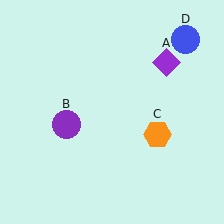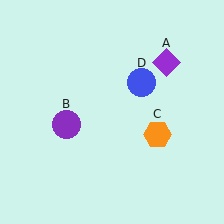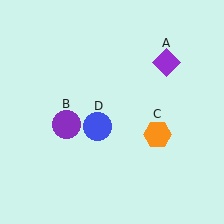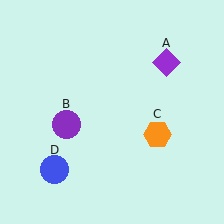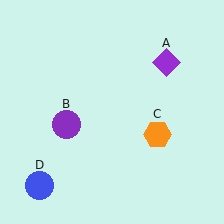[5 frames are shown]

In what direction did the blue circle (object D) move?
The blue circle (object D) moved down and to the left.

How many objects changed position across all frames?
1 object changed position: blue circle (object D).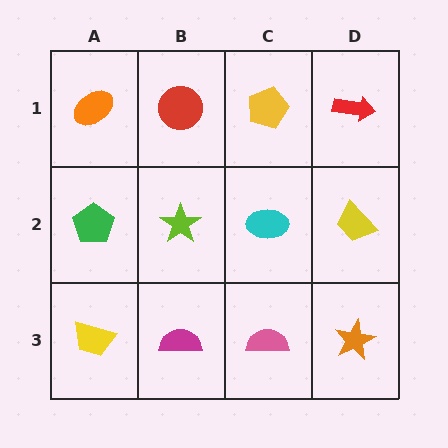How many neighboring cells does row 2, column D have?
3.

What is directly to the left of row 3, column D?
A pink semicircle.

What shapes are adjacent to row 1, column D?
A yellow trapezoid (row 2, column D), a yellow pentagon (row 1, column C).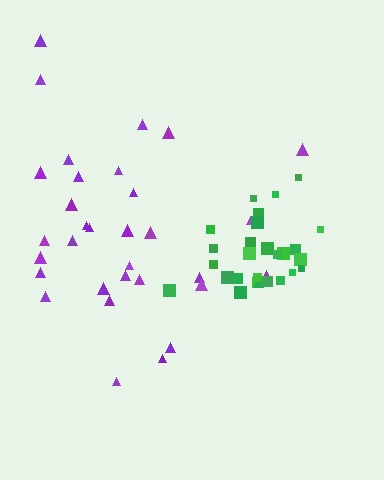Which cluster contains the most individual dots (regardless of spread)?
Purple (33).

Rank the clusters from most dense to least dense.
green, purple.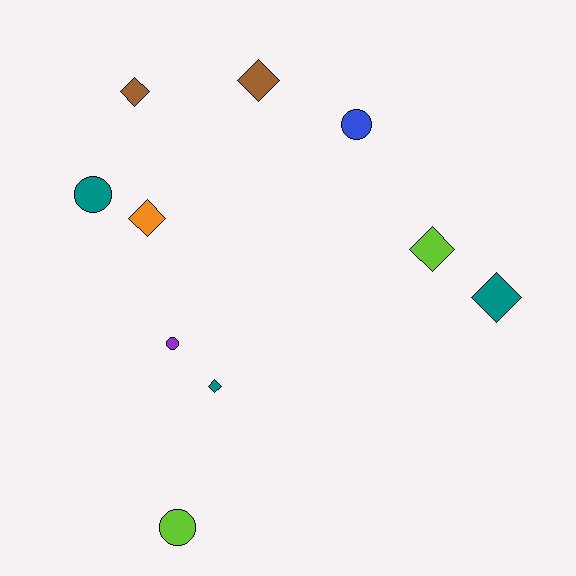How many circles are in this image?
There are 4 circles.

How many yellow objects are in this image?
There are no yellow objects.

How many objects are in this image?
There are 10 objects.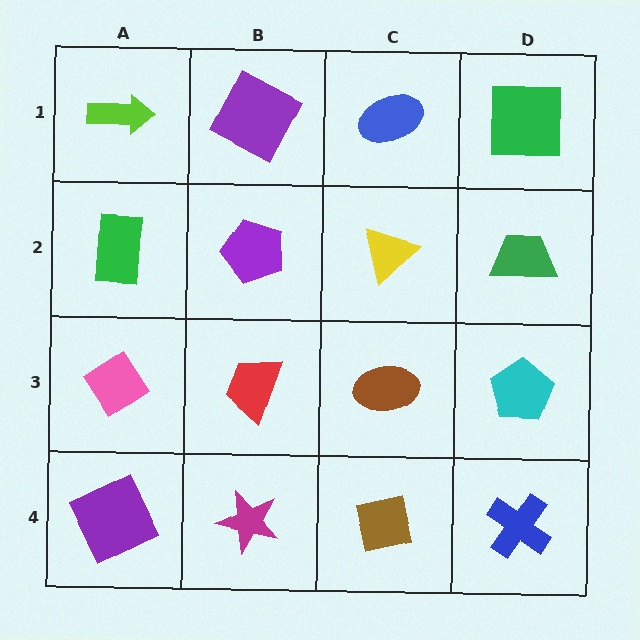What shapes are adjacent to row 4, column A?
A pink diamond (row 3, column A), a magenta star (row 4, column B).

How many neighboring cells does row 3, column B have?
4.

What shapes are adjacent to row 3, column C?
A yellow triangle (row 2, column C), a brown square (row 4, column C), a red trapezoid (row 3, column B), a cyan pentagon (row 3, column D).